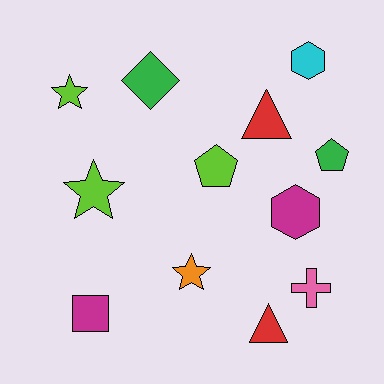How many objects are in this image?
There are 12 objects.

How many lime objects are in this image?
There are 3 lime objects.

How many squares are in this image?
There is 1 square.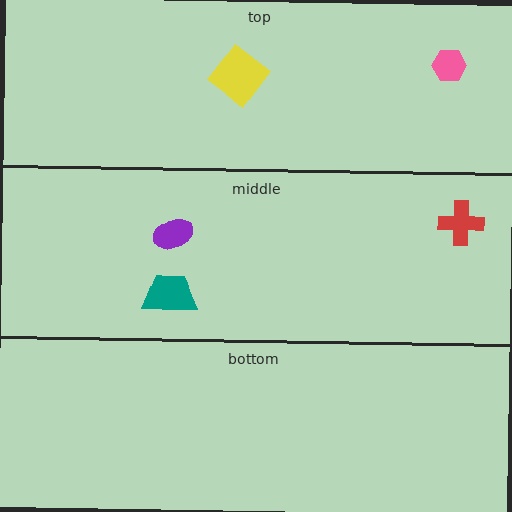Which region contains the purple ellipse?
The middle region.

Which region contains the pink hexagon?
The top region.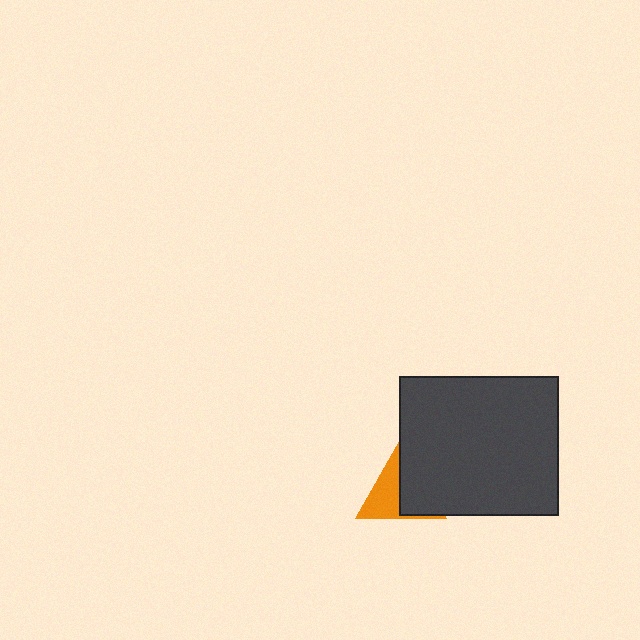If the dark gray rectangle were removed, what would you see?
You would see the complete orange triangle.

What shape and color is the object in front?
The object in front is a dark gray rectangle.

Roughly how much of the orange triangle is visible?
About half of it is visible (roughly 52%).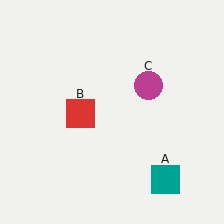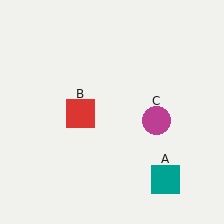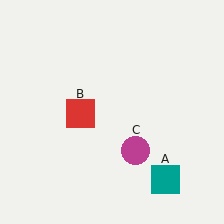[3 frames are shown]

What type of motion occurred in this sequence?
The magenta circle (object C) rotated clockwise around the center of the scene.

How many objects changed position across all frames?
1 object changed position: magenta circle (object C).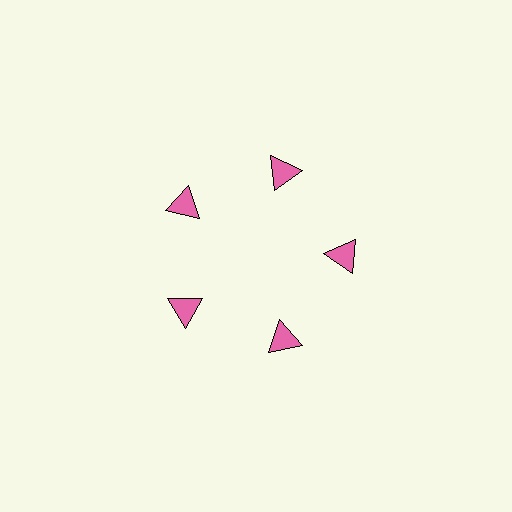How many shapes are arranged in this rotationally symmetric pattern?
There are 5 shapes, arranged in 5 groups of 1.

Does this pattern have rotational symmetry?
Yes, this pattern has 5-fold rotational symmetry. It looks the same after rotating 72 degrees around the center.